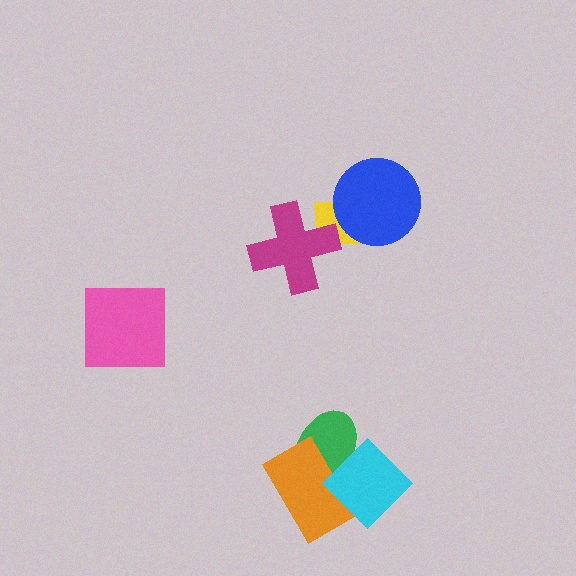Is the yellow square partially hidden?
Yes, it is partially covered by another shape.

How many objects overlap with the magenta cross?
1 object overlaps with the magenta cross.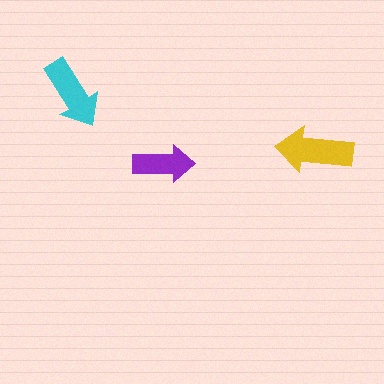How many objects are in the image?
There are 3 objects in the image.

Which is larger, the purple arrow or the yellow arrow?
The yellow one.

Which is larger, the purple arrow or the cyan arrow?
The cyan one.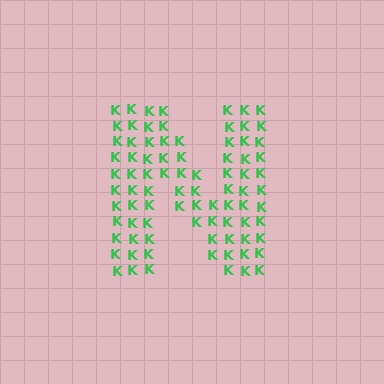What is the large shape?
The large shape is the letter N.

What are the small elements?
The small elements are letter K's.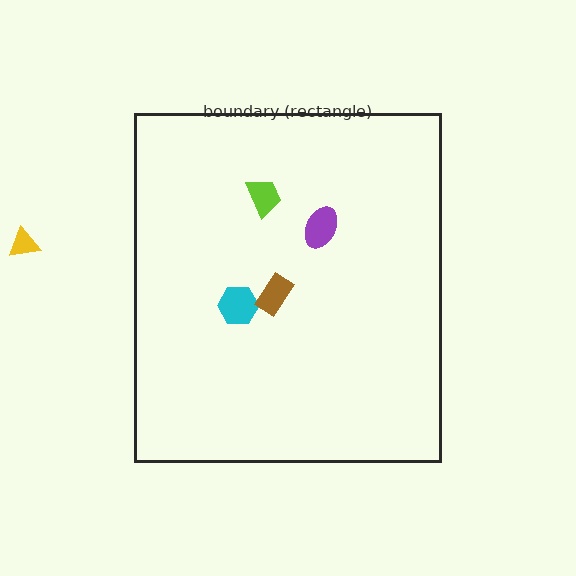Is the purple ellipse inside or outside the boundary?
Inside.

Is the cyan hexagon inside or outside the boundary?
Inside.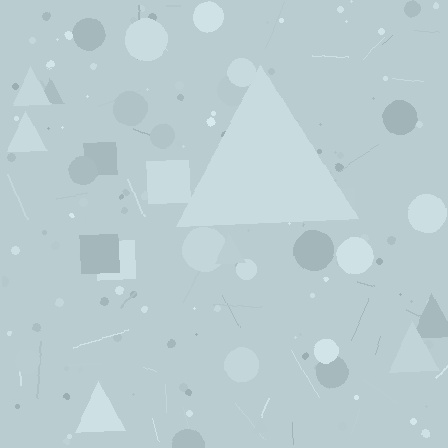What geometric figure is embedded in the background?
A triangle is embedded in the background.